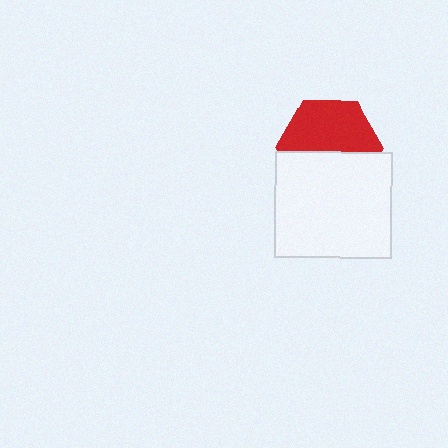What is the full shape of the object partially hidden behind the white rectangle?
The partially hidden object is a red hexagon.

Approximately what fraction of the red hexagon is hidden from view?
Roughly 46% of the red hexagon is hidden behind the white rectangle.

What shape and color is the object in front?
The object in front is a white rectangle.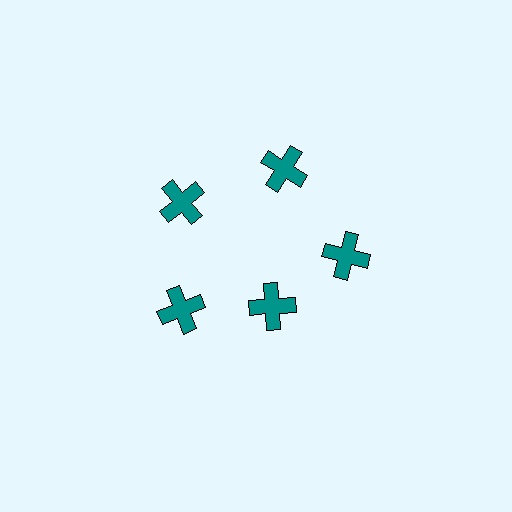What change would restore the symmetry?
The symmetry would be restored by moving it outward, back onto the ring so that all 5 crosses sit at equal angles and equal distance from the center.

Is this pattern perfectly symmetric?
No. The 5 teal crosses are arranged in a ring, but one element near the 5 o'clock position is pulled inward toward the center, breaking the 5-fold rotational symmetry.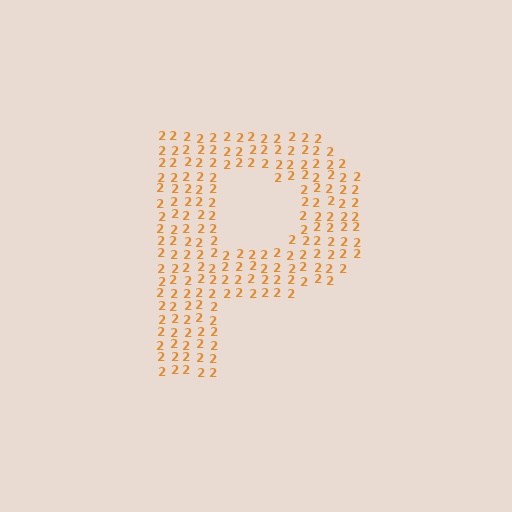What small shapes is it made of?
It is made of small digit 2's.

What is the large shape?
The large shape is the letter P.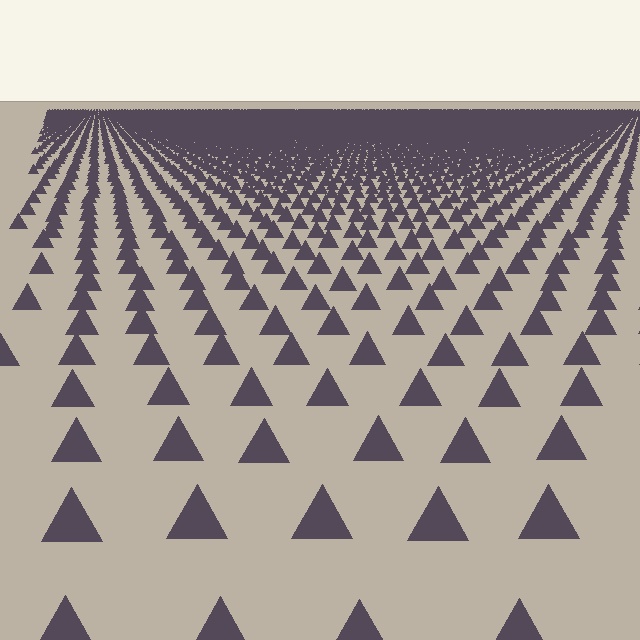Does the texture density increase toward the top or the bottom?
Density increases toward the top.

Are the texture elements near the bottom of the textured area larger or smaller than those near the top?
Larger. Near the bottom, elements are closer to the viewer and appear at a bigger on-screen size.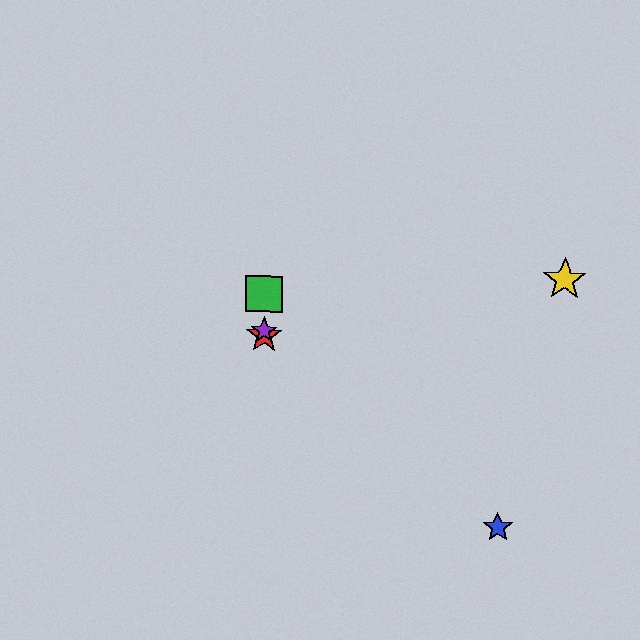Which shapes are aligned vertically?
The red star, the green square, the purple star are aligned vertically.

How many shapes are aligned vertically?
3 shapes (the red star, the green square, the purple star) are aligned vertically.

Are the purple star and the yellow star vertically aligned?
No, the purple star is at x≈264 and the yellow star is at x≈565.